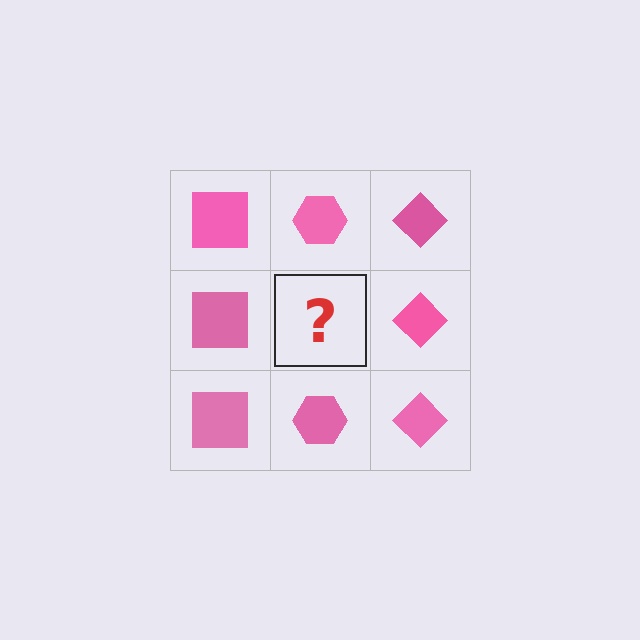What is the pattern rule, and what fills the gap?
The rule is that each column has a consistent shape. The gap should be filled with a pink hexagon.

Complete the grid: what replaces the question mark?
The question mark should be replaced with a pink hexagon.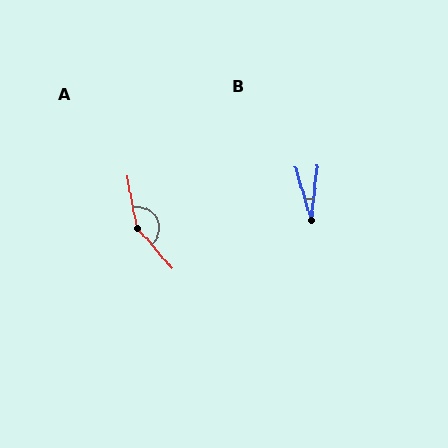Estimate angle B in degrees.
Approximately 22 degrees.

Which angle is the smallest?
B, at approximately 22 degrees.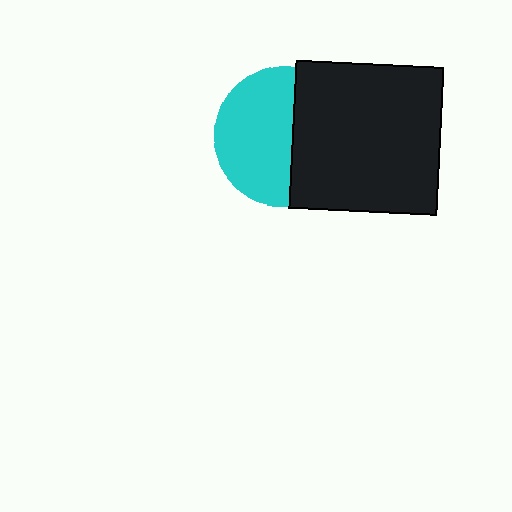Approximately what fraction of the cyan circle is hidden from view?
Roughly 43% of the cyan circle is hidden behind the black square.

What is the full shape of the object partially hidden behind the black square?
The partially hidden object is a cyan circle.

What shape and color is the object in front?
The object in front is a black square.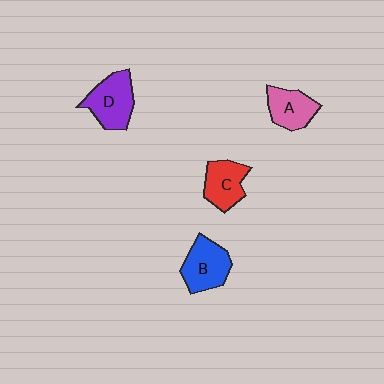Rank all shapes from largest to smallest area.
From largest to smallest: D (purple), B (blue), C (red), A (pink).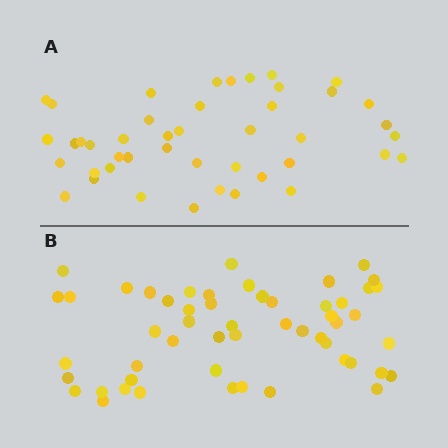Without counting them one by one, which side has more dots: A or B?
Region B (the bottom region) has more dots.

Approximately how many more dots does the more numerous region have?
Region B has roughly 8 or so more dots than region A.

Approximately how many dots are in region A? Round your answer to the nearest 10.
About 40 dots. (The exact count is 44, which rounds to 40.)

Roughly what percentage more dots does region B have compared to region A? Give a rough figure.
About 20% more.